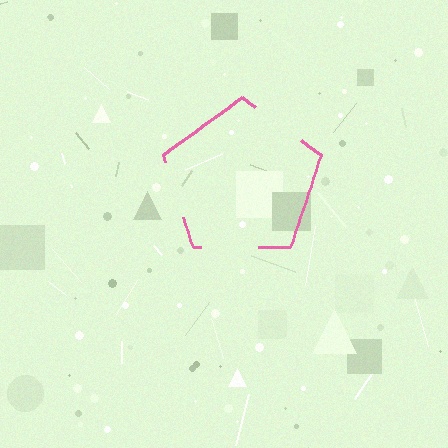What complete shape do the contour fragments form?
The contour fragments form a pentagon.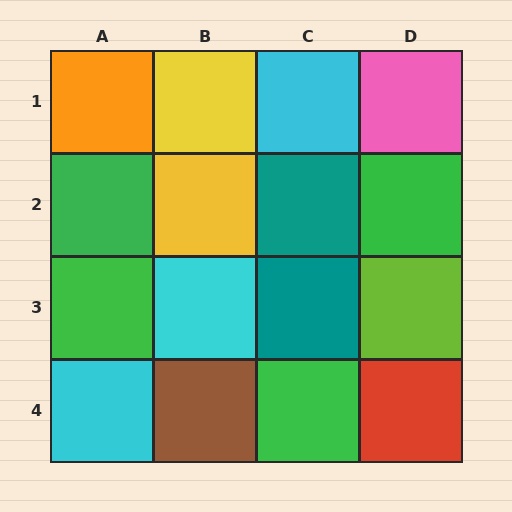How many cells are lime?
1 cell is lime.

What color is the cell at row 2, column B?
Yellow.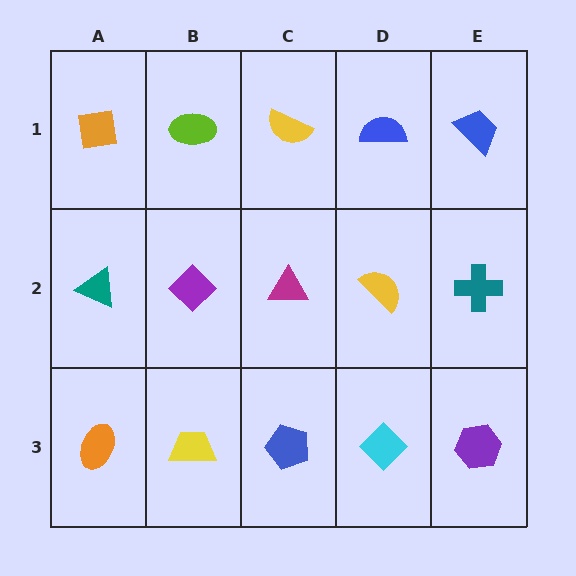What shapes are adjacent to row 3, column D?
A yellow semicircle (row 2, column D), a blue pentagon (row 3, column C), a purple hexagon (row 3, column E).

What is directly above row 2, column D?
A blue semicircle.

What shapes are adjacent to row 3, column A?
A teal triangle (row 2, column A), a yellow trapezoid (row 3, column B).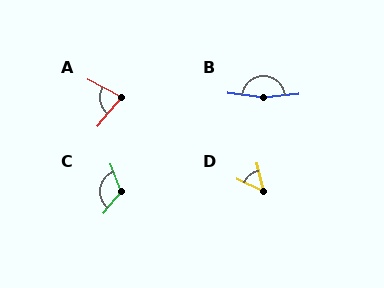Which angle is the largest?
B, at approximately 167 degrees.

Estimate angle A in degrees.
Approximately 78 degrees.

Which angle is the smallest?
D, at approximately 52 degrees.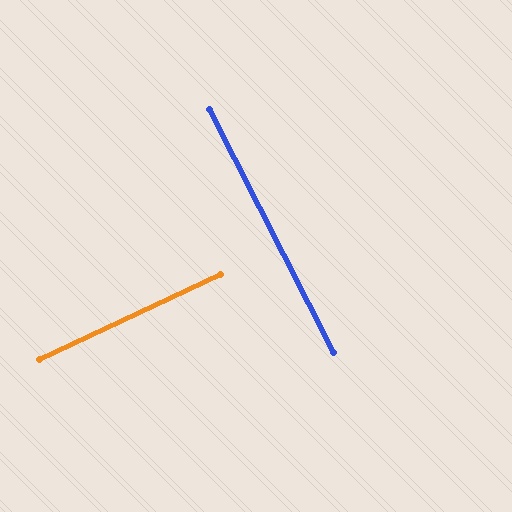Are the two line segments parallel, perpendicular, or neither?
Perpendicular — they meet at approximately 88°.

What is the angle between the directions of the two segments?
Approximately 88 degrees.